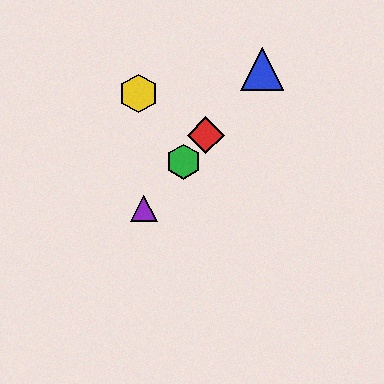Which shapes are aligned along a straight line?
The red diamond, the blue triangle, the green hexagon, the purple triangle are aligned along a straight line.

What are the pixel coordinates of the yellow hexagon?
The yellow hexagon is at (138, 94).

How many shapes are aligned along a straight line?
4 shapes (the red diamond, the blue triangle, the green hexagon, the purple triangle) are aligned along a straight line.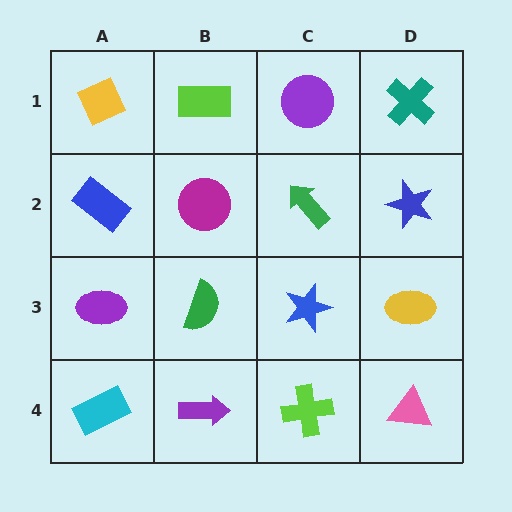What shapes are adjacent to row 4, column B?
A green semicircle (row 3, column B), a cyan rectangle (row 4, column A), a lime cross (row 4, column C).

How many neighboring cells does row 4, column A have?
2.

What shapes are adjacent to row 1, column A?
A blue rectangle (row 2, column A), a lime rectangle (row 1, column B).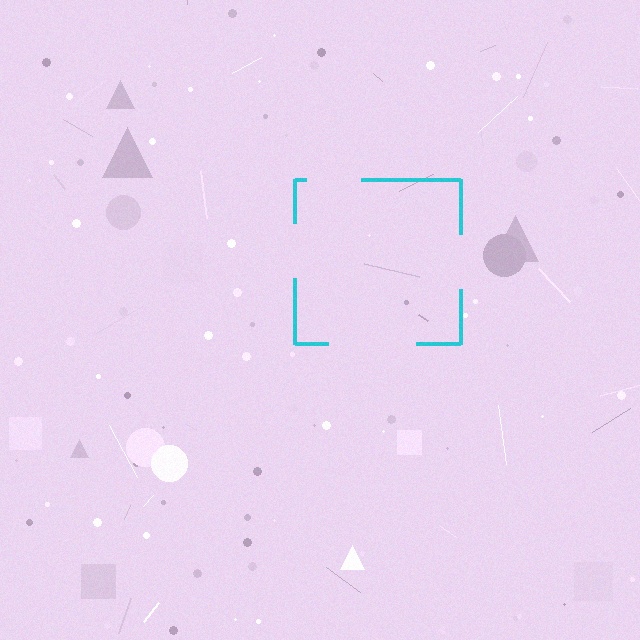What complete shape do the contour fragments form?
The contour fragments form a square.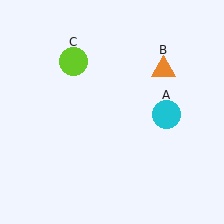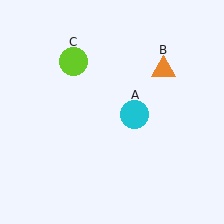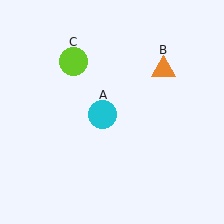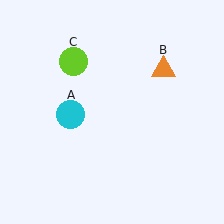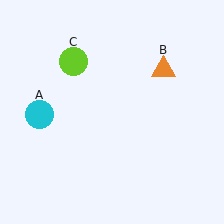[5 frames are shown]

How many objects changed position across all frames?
1 object changed position: cyan circle (object A).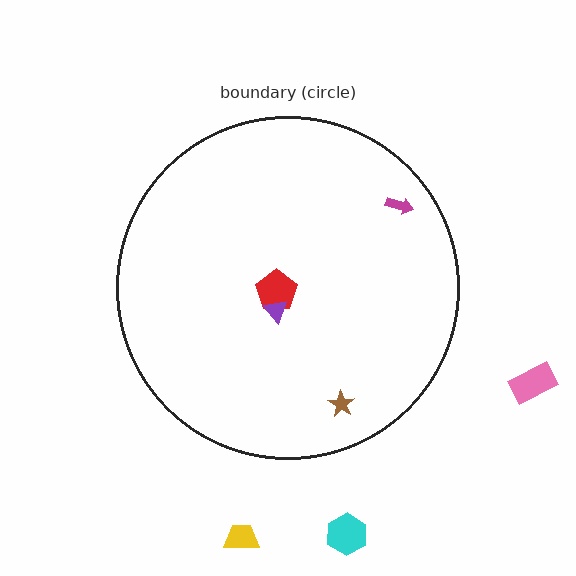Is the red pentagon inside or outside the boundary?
Inside.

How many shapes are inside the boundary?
4 inside, 3 outside.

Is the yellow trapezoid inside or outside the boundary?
Outside.